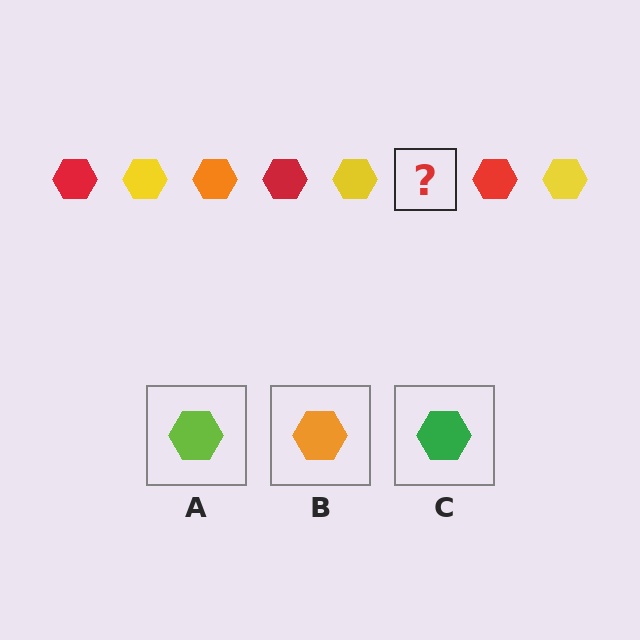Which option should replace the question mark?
Option B.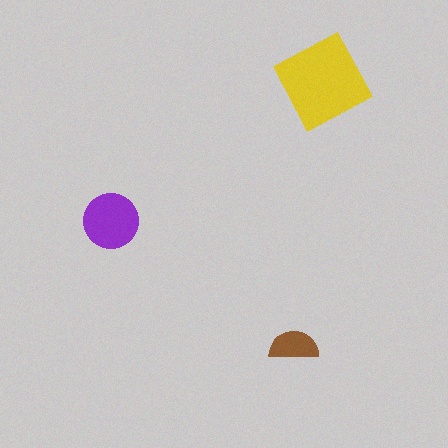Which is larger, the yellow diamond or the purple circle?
The yellow diamond.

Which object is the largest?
The yellow diamond.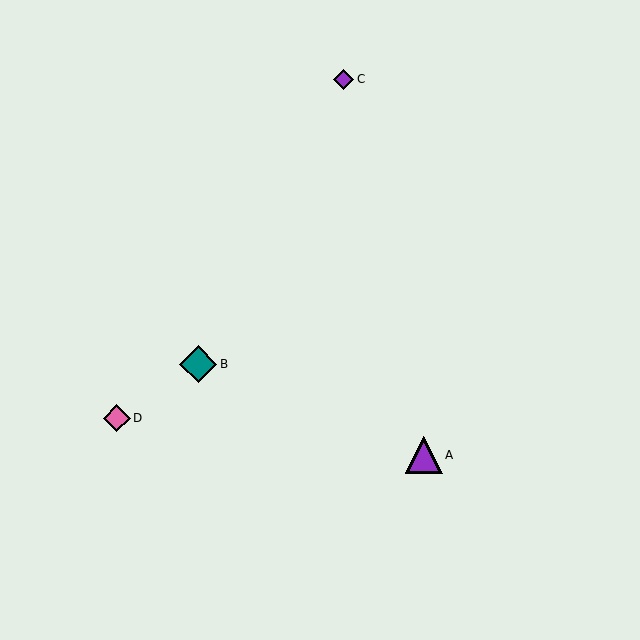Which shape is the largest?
The purple triangle (labeled A) is the largest.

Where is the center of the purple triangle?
The center of the purple triangle is at (424, 455).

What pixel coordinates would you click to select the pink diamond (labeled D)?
Click at (117, 418) to select the pink diamond D.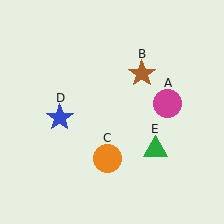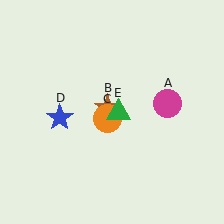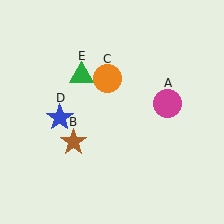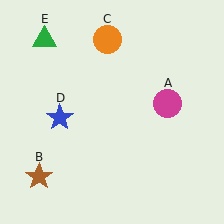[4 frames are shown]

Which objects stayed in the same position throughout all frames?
Magenta circle (object A) and blue star (object D) remained stationary.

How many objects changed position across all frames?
3 objects changed position: brown star (object B), orange circle (object C), green triangle (object E).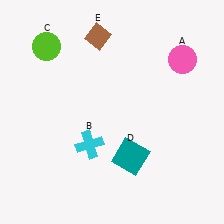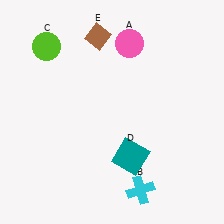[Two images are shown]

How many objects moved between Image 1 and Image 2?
2 objects moved between the two images.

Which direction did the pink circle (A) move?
The pink circle (A) moved left.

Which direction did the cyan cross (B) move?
The cyan cross (B) moved right.